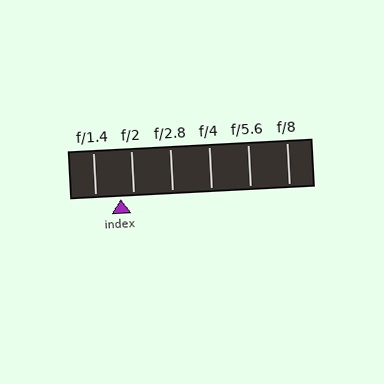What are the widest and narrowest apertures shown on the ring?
The widest aperture shown is f/1.4 and the narrowest is f/8.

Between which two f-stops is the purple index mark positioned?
The index mark is between f/1.4 and f/2.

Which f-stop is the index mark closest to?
The index mark is closest to f/2.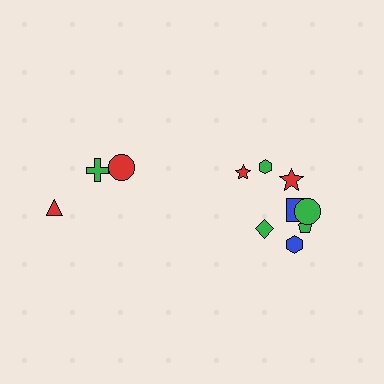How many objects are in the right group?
There are 8 objects.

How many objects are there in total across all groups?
There are 11 objects.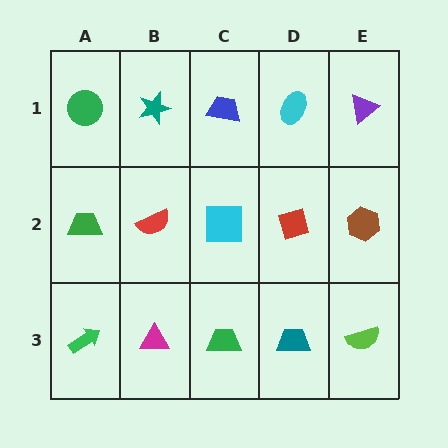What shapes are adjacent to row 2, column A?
A green circle (row 1, column A), a green arrow (row 3, column A), a red semicircle (row 2, column B).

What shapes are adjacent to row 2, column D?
A cyan ellipse (row 1, column D), a teal trapezoid (row 3, column D), a cyan square (row 2, column C), a brown hexagon (row 2, column E).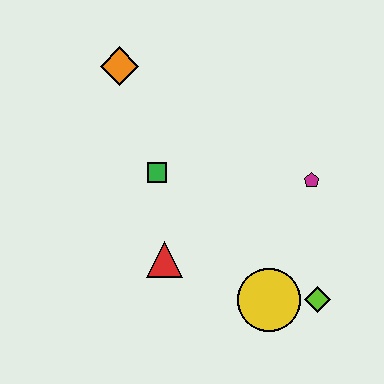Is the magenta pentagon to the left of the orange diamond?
No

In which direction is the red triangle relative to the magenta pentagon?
The red triangle is to the left of the magenta pentagon.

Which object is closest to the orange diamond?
The green square is closest to the orange diamond.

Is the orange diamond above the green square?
Yes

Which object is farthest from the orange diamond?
The lime diamond is farthest from the orange diamond.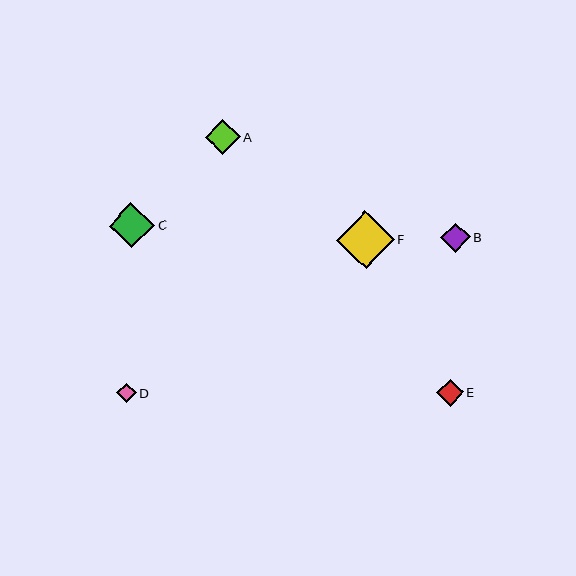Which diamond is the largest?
Diamond F is the largest with a size of approximately 57 pixels.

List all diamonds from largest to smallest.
From largest to smallest: F, C, A, B, E, D.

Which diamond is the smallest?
Diamond D is the smallest with a size of approximately 20 pixels.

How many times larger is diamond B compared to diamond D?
Diamond B is approximately 1.5 times the size of diamond D.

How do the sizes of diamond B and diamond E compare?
Diamond B and diamond E are approximately the same size.